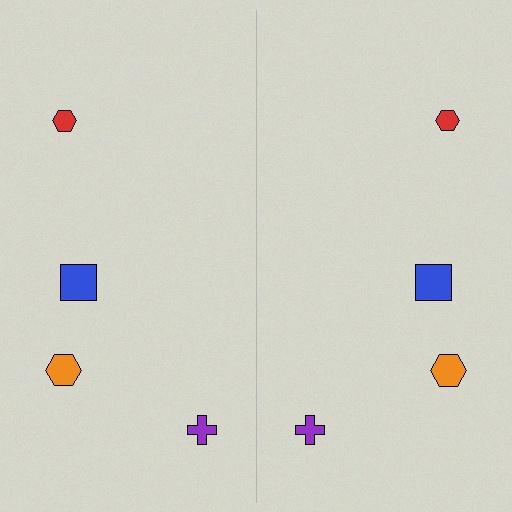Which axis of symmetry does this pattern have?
The pattern has a vertical axis of symmetry running through the center of the image.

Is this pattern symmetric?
Yes, this pattern has bilateral (reflection) symmetry.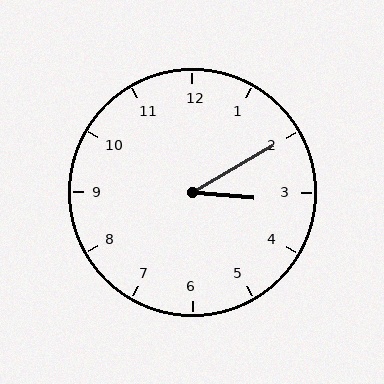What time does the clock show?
3:10.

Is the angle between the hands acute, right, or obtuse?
It is acute.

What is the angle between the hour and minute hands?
Approximately 35 degrees.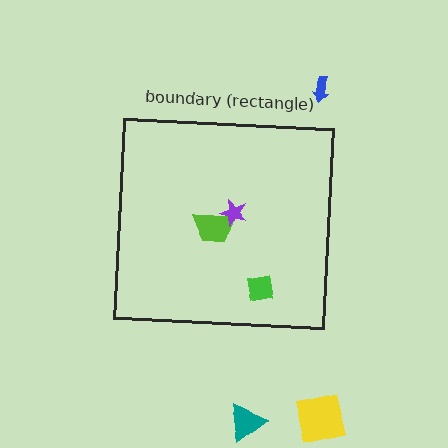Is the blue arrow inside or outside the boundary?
Outside.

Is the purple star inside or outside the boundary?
Inside.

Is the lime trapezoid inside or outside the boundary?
Inside.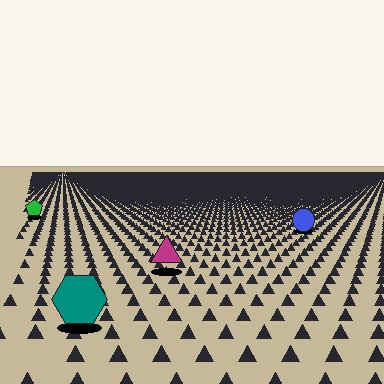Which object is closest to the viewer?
The teal hexagon is closest. The texture marks near it are larger and more spread out.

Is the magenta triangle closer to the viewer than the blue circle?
Yes. The magenta triangle is closer — you can tell from the texture gradient: the ground texture is coarser near it.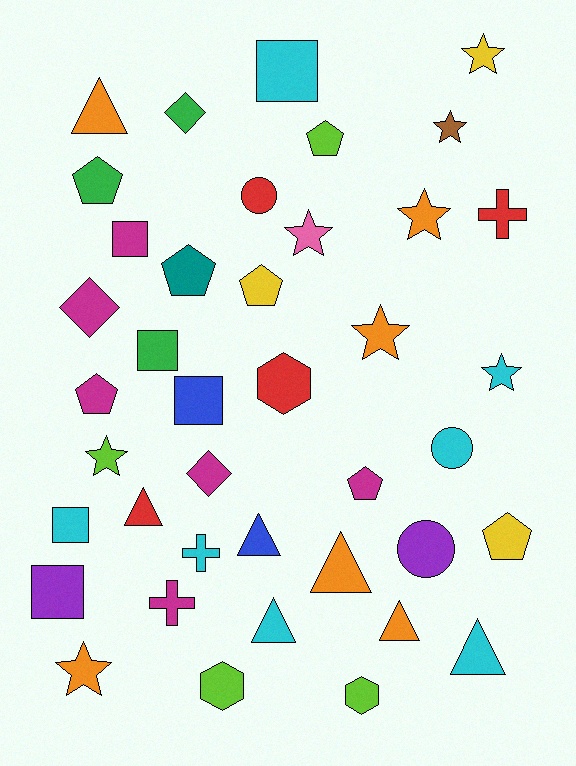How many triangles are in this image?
There are 7 triangles.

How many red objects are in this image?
There are 4 red objects.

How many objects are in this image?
There are 40 objects.